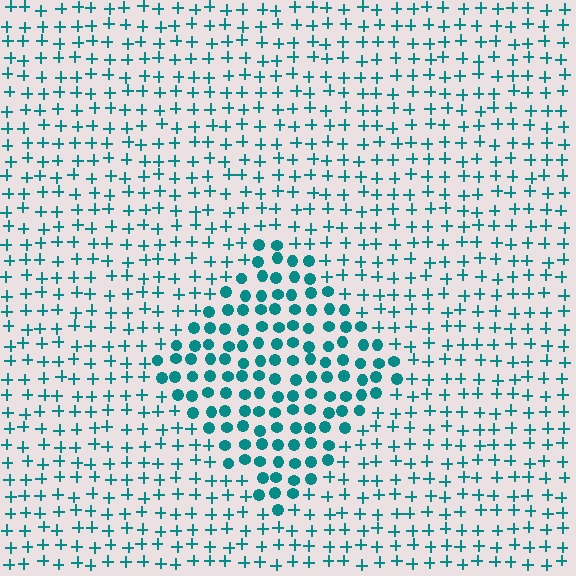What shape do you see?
I see a diamond.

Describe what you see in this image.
The image is filled with small teal elements arranged in a uniform grid. A diamond-shaped region contains circles, while the surrounding area contains plus signs. The boundary is defined purely by the change in element shape.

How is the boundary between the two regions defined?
The boundary is defined by a change in element shape: circles inside vs. plus signs outside. All elements share the same color and spacing.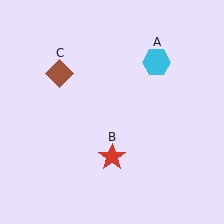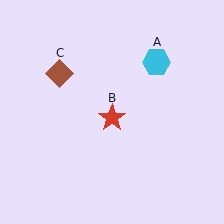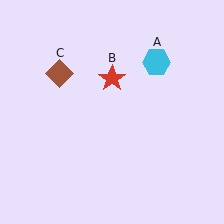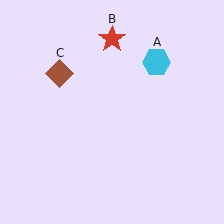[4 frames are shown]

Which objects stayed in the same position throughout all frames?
Cyan hexagon (object A) and brown diamond (object C) remained stationary.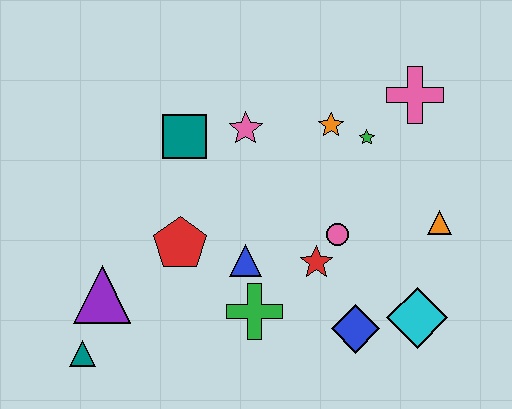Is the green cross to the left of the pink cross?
Yes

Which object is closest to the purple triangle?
The teal triangle is closest to the purple triangle.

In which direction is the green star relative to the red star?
The green star is above the red star.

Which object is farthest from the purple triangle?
The pink cross is farthest from the purple triangle.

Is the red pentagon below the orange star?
Yes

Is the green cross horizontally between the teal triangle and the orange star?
Yes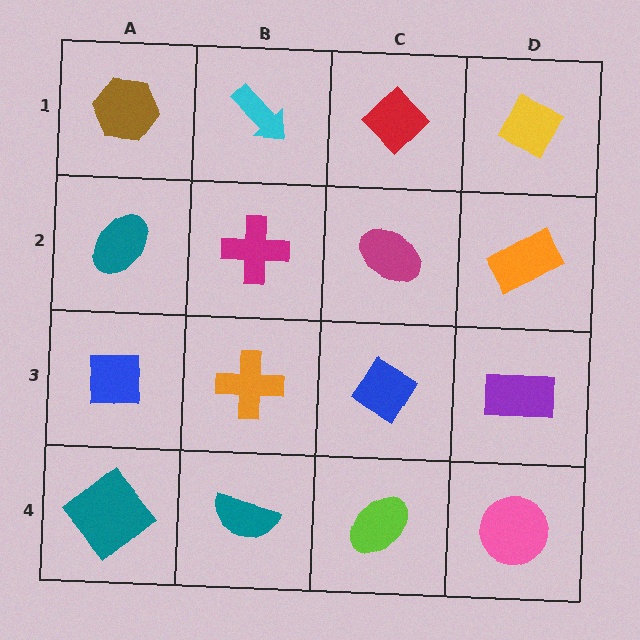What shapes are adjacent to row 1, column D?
An orange rectangle (row 2, column D), a red diamond (row 1, column C).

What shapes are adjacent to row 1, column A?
A teal ellipse (row 2, column A), a cyan arrow (row 1, column B).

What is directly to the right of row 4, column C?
A pink circle.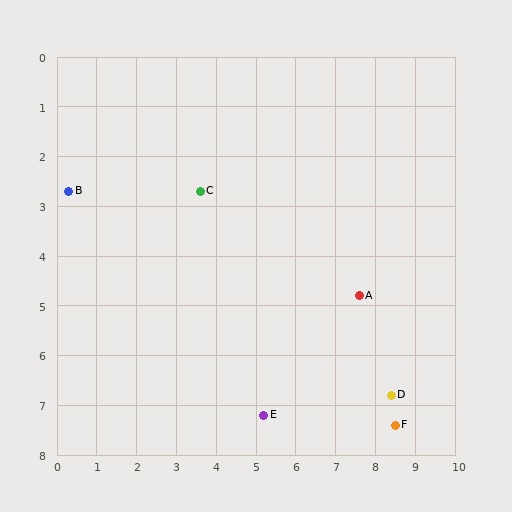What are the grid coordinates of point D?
Point D is at approximately (8.4, 6.8).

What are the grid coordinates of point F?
Point F is at approximately (8.5, 7.4).